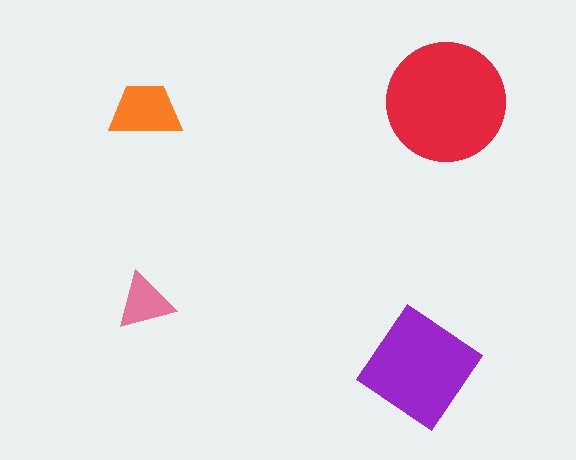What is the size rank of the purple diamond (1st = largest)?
2nd.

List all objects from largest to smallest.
The red circle, the purple diamond, the orange trapezoid, the pink triangle.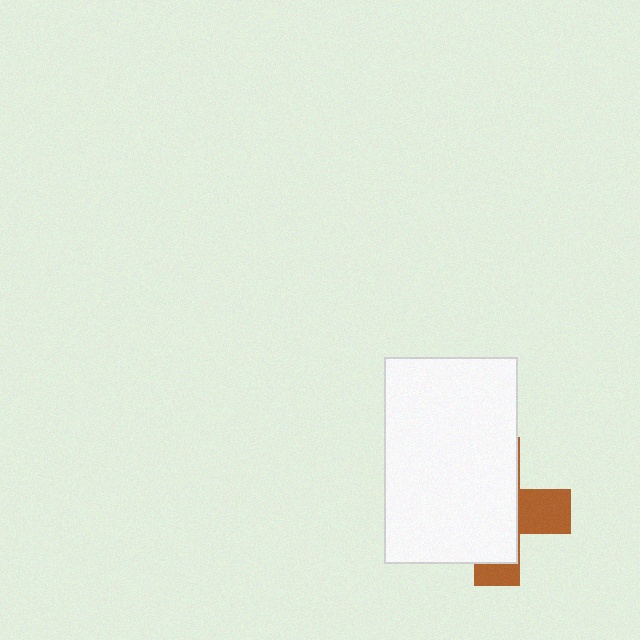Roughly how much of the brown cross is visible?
A small part of it is visible (roughly 31%).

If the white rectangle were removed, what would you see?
You would see the complete brown cross.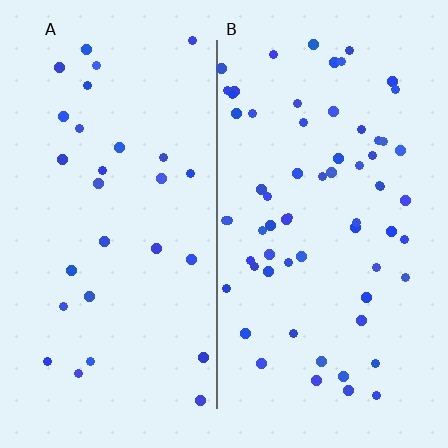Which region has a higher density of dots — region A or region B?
B (the right).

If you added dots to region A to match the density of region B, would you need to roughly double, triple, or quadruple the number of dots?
Approximately double.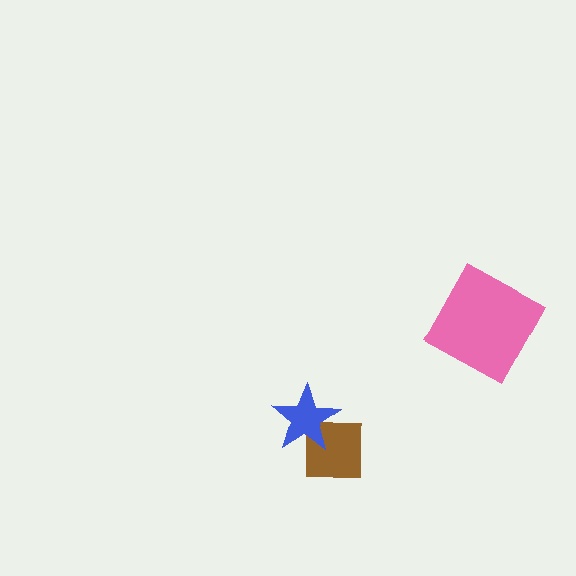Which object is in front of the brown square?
The blue star is in front of the brown square.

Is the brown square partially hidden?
Yes, it is partially covered by another shape.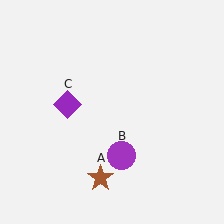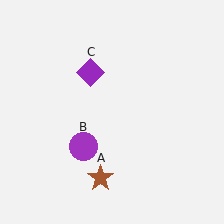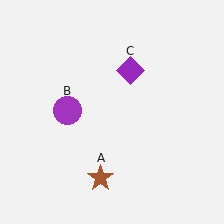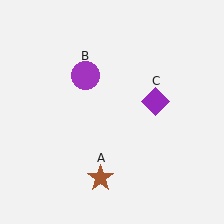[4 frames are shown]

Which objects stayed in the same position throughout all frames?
Brown star (object A) remained stationary.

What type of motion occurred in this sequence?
The purple circle (object B), purple diamond (object C) rotated clockwise around the center of the scene.